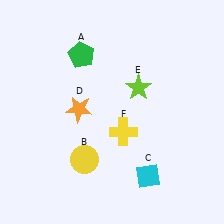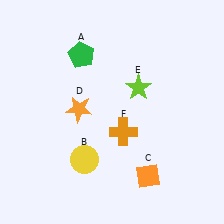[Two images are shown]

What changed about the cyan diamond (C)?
In Image 1, C is cyan. In Image 2, it changed to orange.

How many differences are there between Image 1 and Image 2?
There are 2 differences between the two images.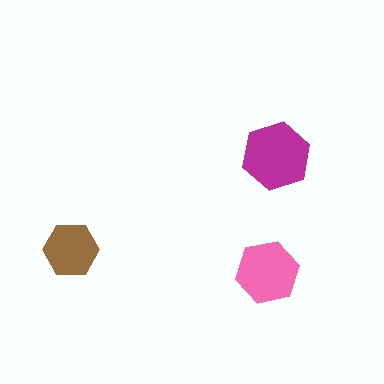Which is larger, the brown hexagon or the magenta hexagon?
The magenta one.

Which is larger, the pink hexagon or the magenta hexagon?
The magenta one.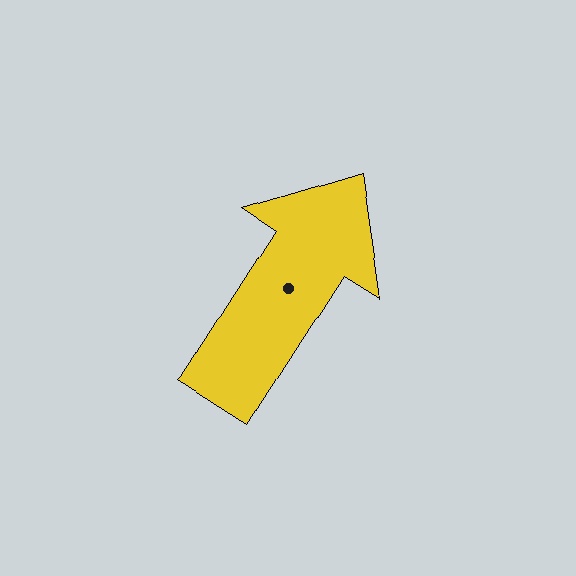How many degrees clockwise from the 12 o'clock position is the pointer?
Approximately 33 degrees.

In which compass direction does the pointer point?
Northeast.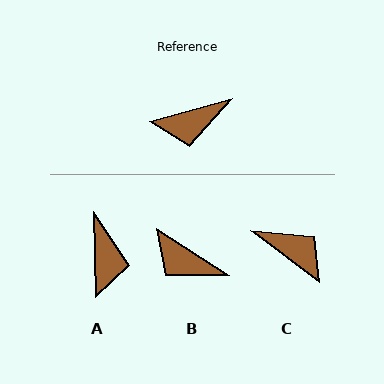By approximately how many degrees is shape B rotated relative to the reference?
Approximately 48 degrees clockwise.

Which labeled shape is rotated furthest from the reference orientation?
C, about 128 degrees away.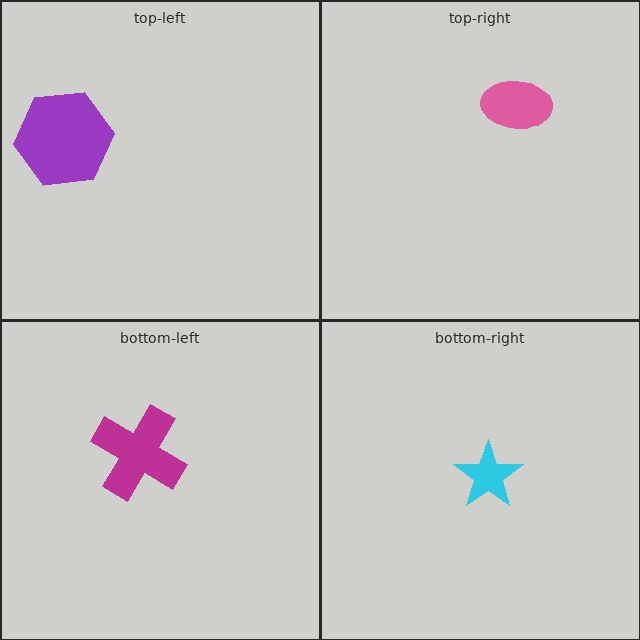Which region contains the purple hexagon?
The top-left region.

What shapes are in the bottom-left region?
The magenta cross.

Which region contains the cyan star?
The bottom-right region.